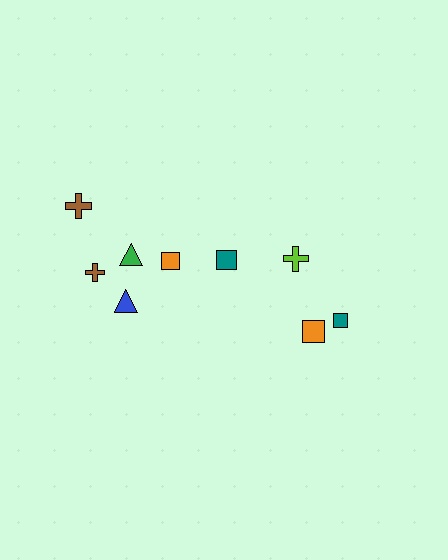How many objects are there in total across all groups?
There are 9 objects.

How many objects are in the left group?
There are 6 objects.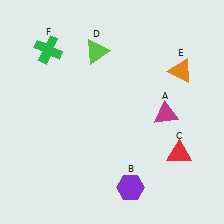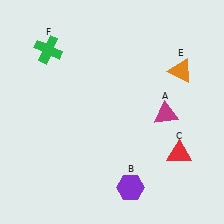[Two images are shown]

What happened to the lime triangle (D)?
The lime triangle (D) was removed in Image 2. It was in the top-left area of Image 1.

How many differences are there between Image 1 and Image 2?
There is 1 difference between the two images.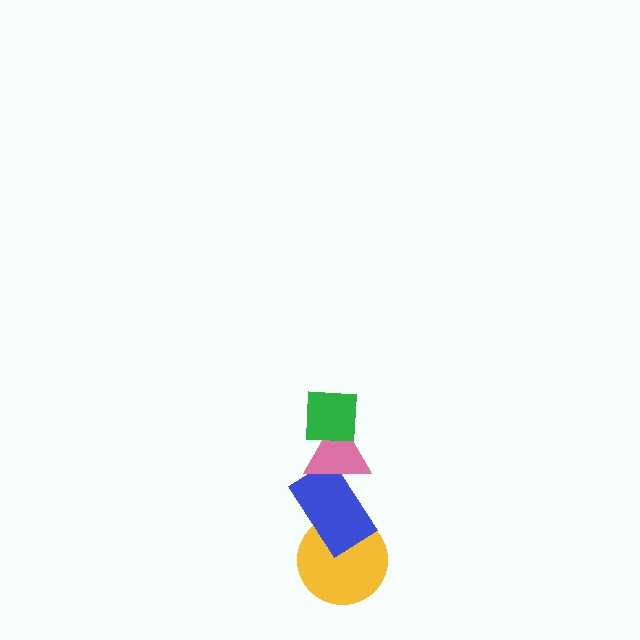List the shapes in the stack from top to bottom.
From top to bottom: the green square, the pink triangle, the blue rectangle, the yellow circle.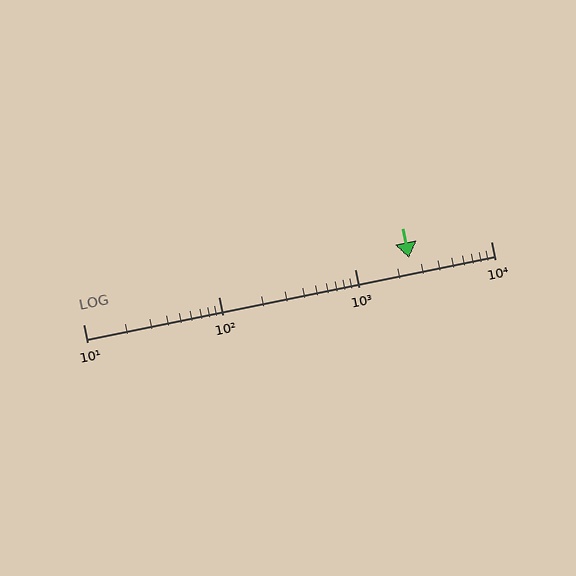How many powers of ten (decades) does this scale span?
The scale spans 3 decades, from 10 to 10000.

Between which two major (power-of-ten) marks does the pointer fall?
The pointer is between 1000 and 10000.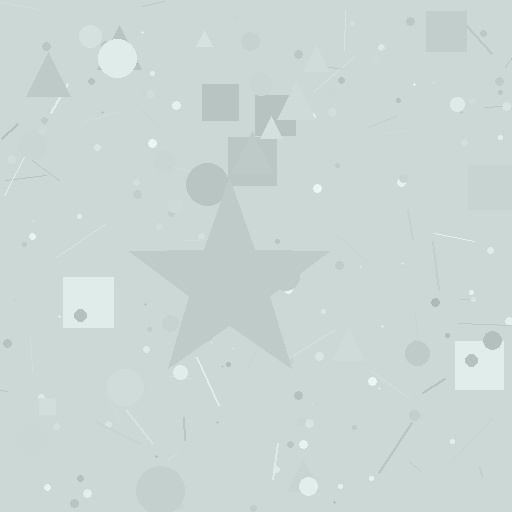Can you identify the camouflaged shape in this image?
The camouflaged shape is a star.